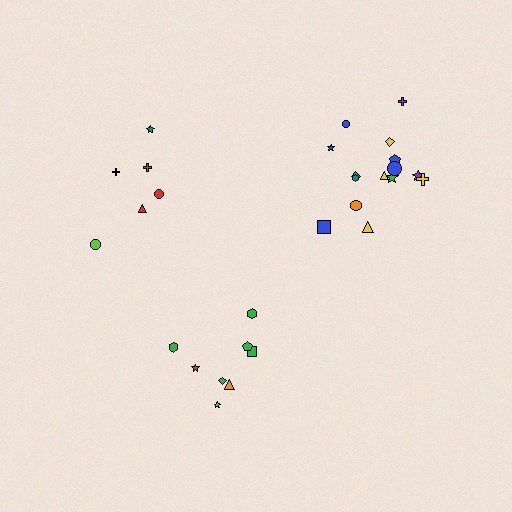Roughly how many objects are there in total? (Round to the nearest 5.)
Roughly 30 objects in total.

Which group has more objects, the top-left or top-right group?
The top-right group.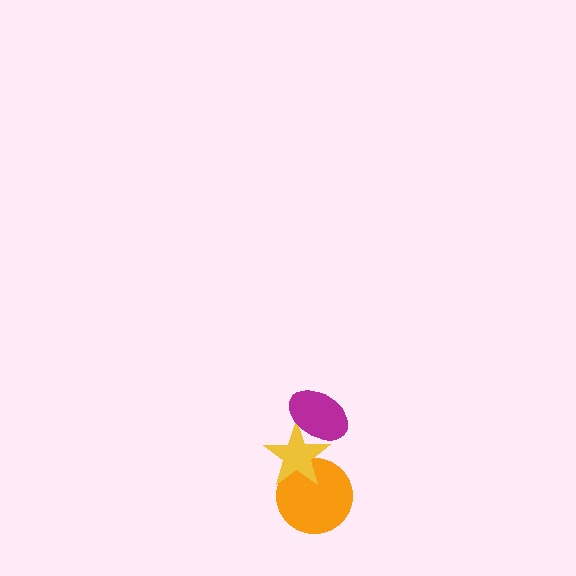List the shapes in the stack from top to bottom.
From top to bottom: the magenta ellipse, the yellow star, the orange circle.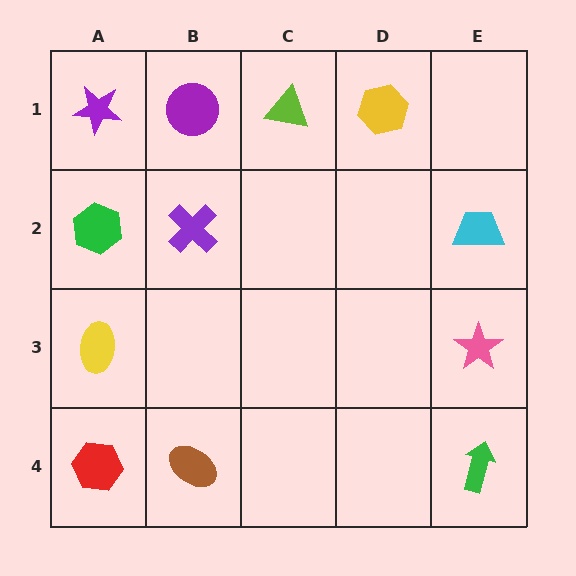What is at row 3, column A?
A yellow ellipse.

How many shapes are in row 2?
3 shapes.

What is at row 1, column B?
A purple circle.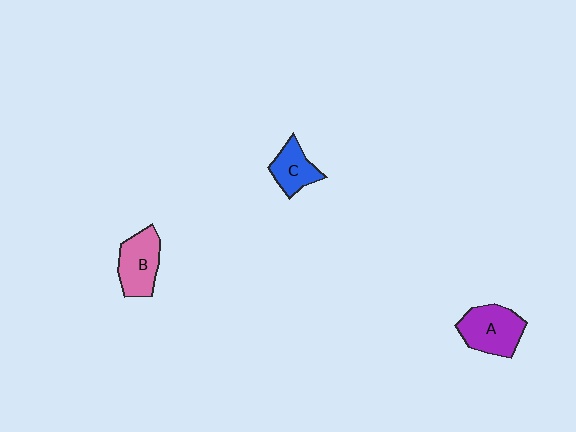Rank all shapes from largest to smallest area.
From largest to smallest: A (purple), B (pink), C (blue).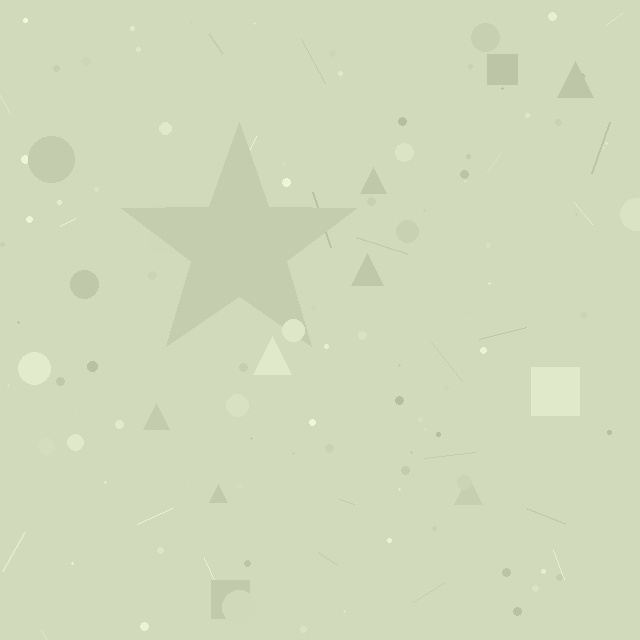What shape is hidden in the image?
A star is hidden in the image.